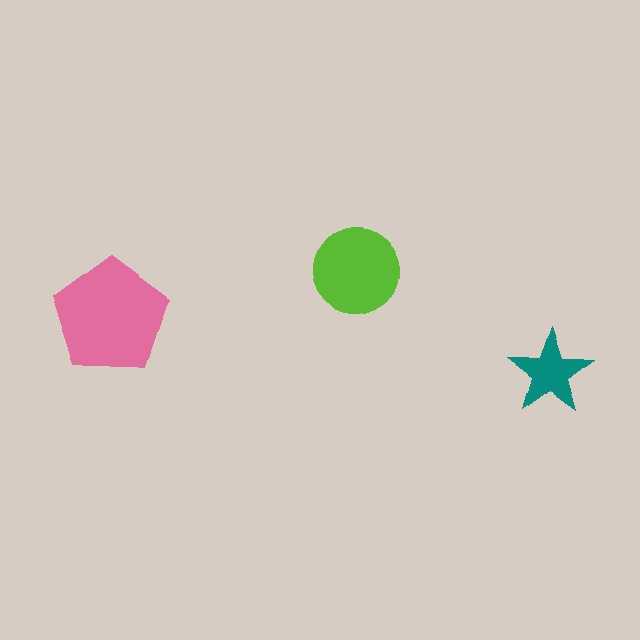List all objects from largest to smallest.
The pink pentagon, the lime circle, the teal star.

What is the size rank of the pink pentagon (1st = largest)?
1st.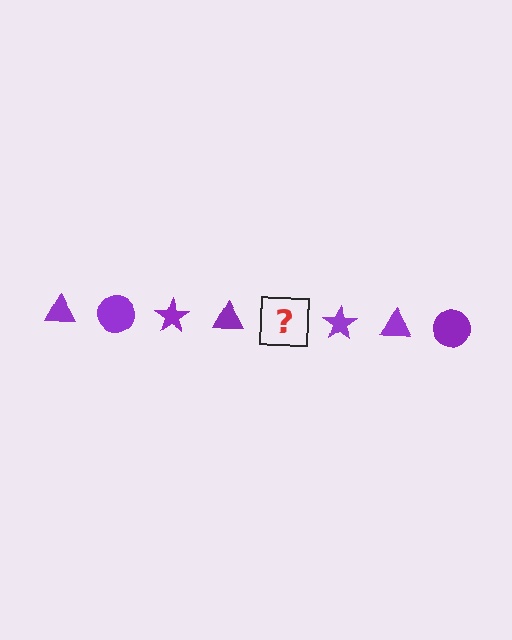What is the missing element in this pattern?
The missing element is a purple circle.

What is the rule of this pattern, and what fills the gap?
The rule is that the pattern cycles through triangle, circle, star shapes in purple. The gap should be filled with a purple circle.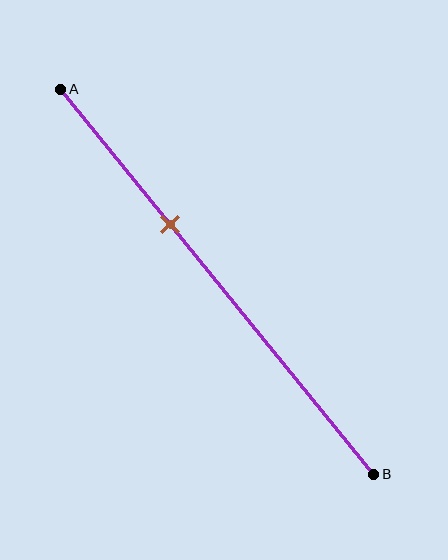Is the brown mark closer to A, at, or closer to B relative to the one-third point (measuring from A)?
The brown mark is approximately at the one-third point of segment AB.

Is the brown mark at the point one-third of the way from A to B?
Yes, the mark is approximately at the one-third point.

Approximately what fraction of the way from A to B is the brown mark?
The brown mark is approximately 35% of the way from A to B.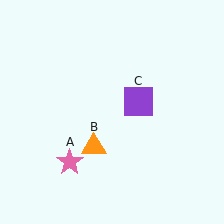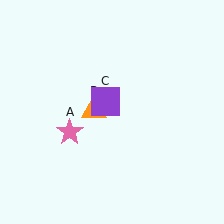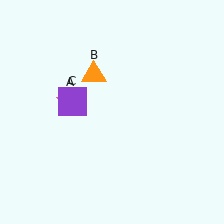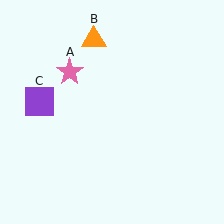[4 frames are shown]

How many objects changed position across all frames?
3 objects changed position: pink star (object A), orange triangle (object B), purple square (object C).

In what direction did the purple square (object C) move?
The purple square (object C) moved left.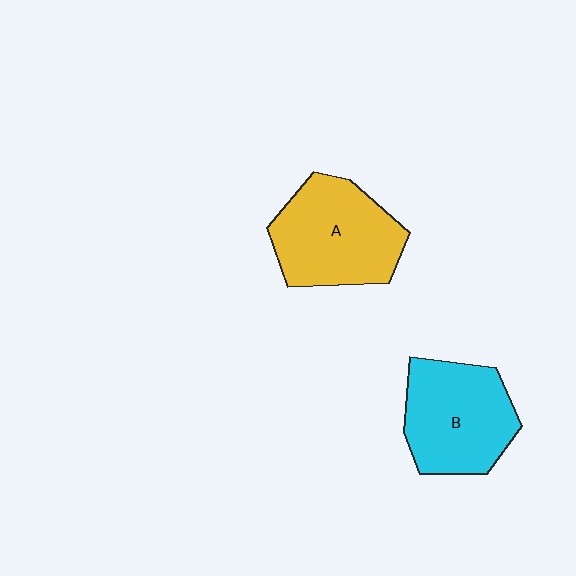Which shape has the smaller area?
Shape B (cyan).